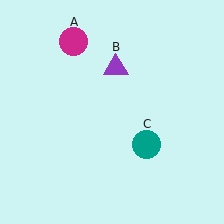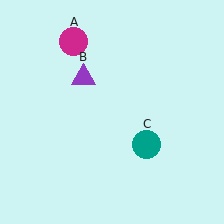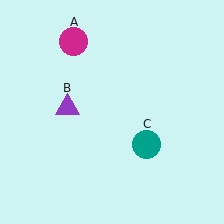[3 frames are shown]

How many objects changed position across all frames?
1 object changed position: purple triangle (object B).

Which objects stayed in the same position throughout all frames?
Magenta circle (object A) and teal circle (object C) remained stationary.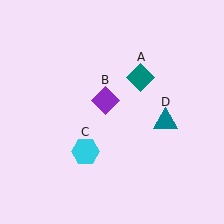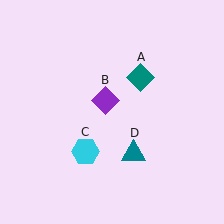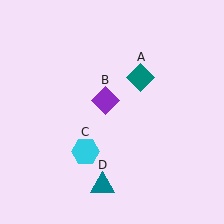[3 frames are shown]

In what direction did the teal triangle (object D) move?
The teal triangle (object D) moved down and to the left.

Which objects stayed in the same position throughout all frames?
Teal diamond (object A) and purple diamond (object B) and cyan hexagon (object C) remained stationary.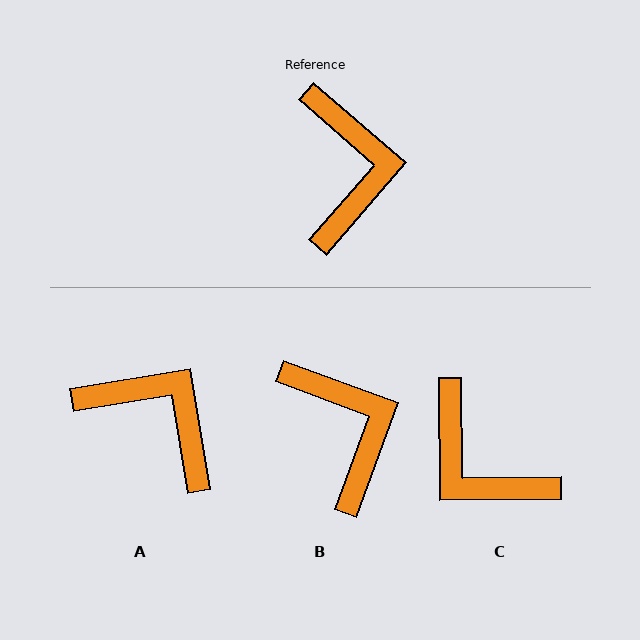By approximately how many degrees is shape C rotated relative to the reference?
Approximately 139 degrees clockwise.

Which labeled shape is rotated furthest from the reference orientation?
C, about 139 degrees away.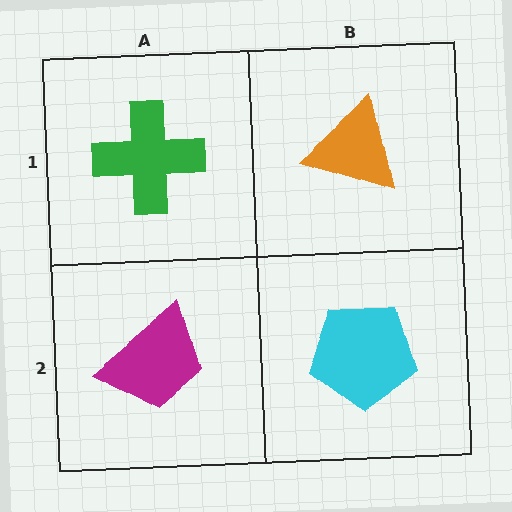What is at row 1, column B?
An orange triangle.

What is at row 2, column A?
A magenta trapezoid.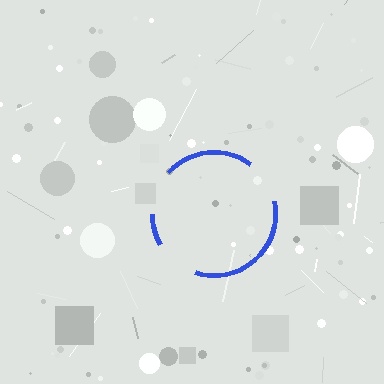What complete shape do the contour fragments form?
The contour fragments form a circle.